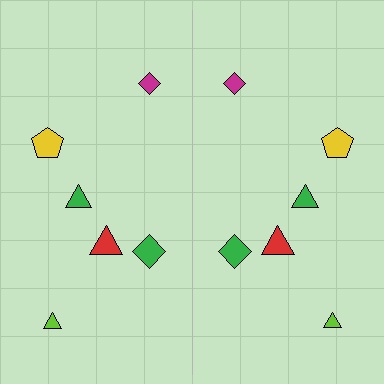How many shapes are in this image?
There are 12 shapes in this image.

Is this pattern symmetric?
Yes, this pattern has bilateral (reflection) symmetry.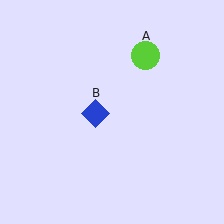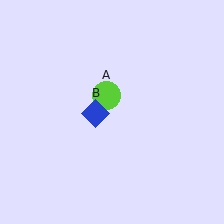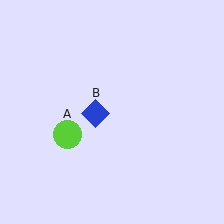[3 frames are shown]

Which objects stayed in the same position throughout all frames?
Blue diamond (object B) remained stationary.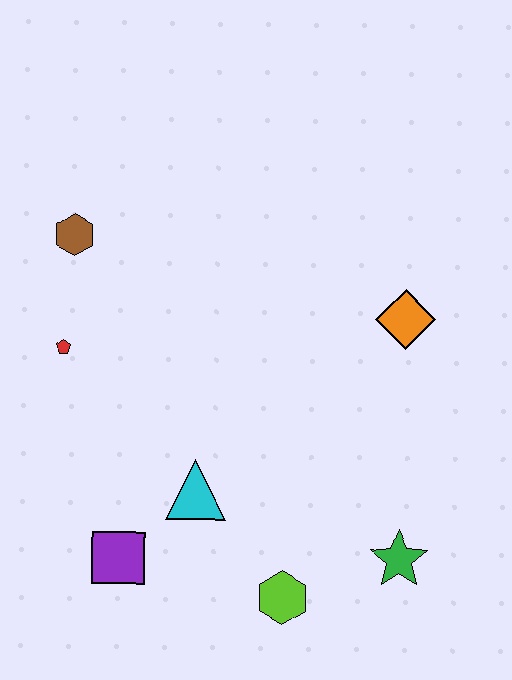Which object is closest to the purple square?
The cyan triangle is closest to the purple square.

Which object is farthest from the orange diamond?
The purple square is farthest from the orange diamond.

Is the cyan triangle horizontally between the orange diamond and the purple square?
Yes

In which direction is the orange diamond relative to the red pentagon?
The orange diamond is to the right of the red pentagon.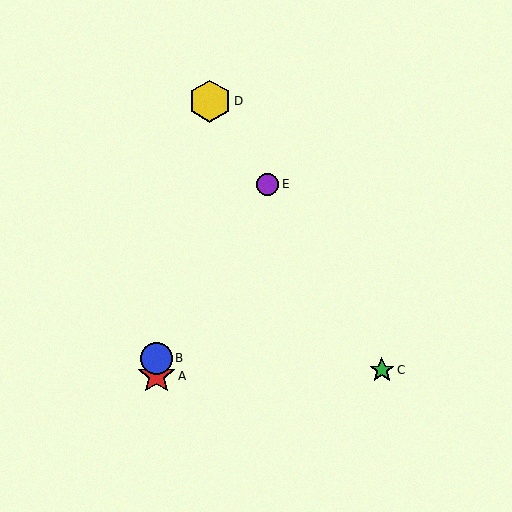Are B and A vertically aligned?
Yes, both are at x≈157.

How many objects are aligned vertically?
2 objects (A, B) are aligned vertically.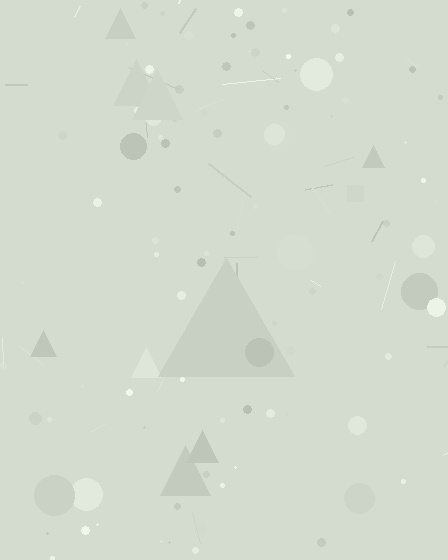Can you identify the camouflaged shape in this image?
The camouflaged shape is a triangle.